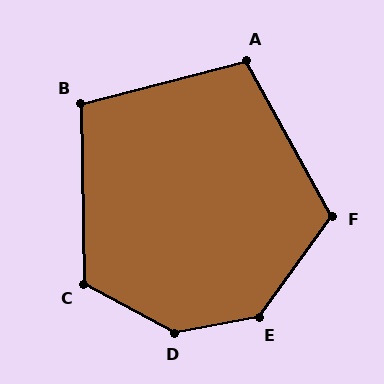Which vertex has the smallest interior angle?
B, at approximately 103 degrees.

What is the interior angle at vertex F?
Approximately 116 degrees (obtuse).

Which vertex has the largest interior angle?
D, at approximately 141 degrees.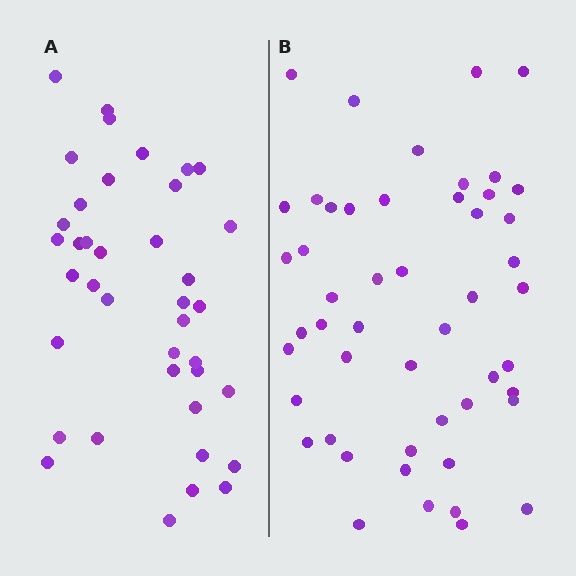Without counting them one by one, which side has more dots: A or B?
Region B (the right region) has more dots.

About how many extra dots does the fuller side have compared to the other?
Region B has roughly 12 or so more dots than region A.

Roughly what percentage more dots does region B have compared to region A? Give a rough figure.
About 30% more.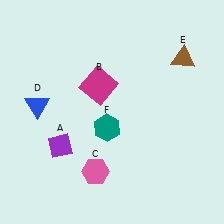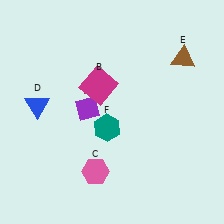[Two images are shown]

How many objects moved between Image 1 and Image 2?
1 object moved between the two images.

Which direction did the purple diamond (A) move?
The purple diamond (A) moved up.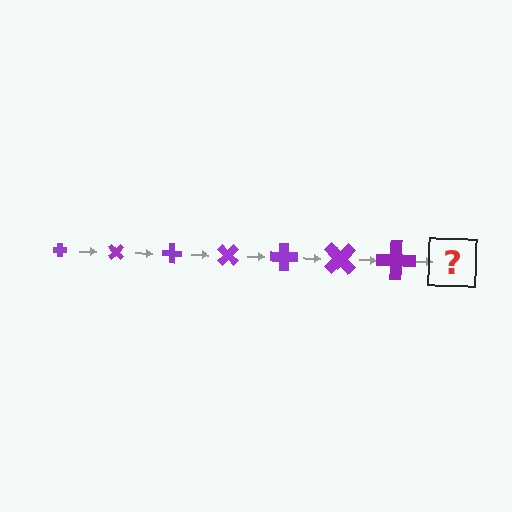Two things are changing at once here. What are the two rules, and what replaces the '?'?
The two rules are that the cross grows larger each step and it rotates 45 degrees each step. The '?' should be a cross, larger than the previous one and rotated 315 degrees from the start.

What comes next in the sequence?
The next element should be a cross, larger than the previous one and rotated 315 degrees from the start.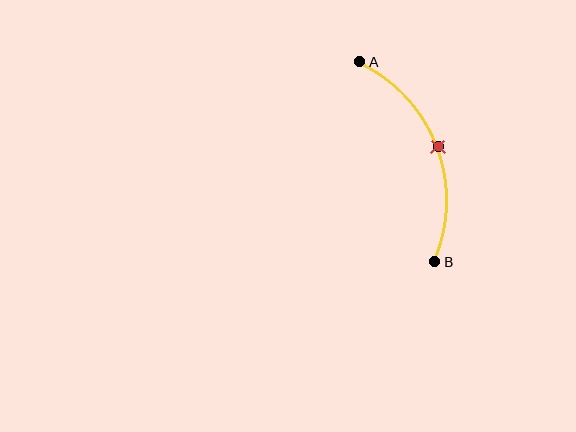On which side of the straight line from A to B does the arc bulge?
The arc bulges to the right of the straight line connecting A and B.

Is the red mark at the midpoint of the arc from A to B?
Yes. The red mark lies on the arc at equal arc-length from both A and B — it is the arc midpoint.